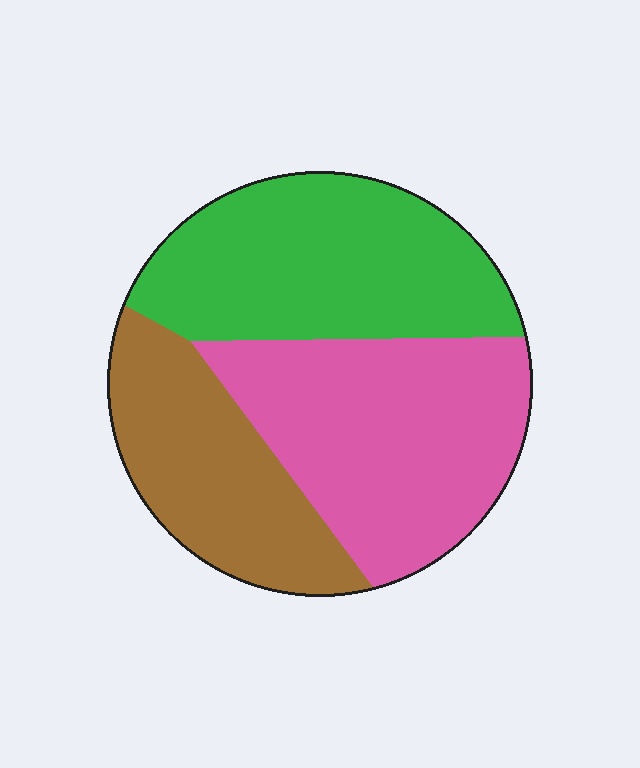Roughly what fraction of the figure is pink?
Pink covers roughly 40% of the figure.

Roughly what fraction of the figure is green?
Green covers around 35% of the figure.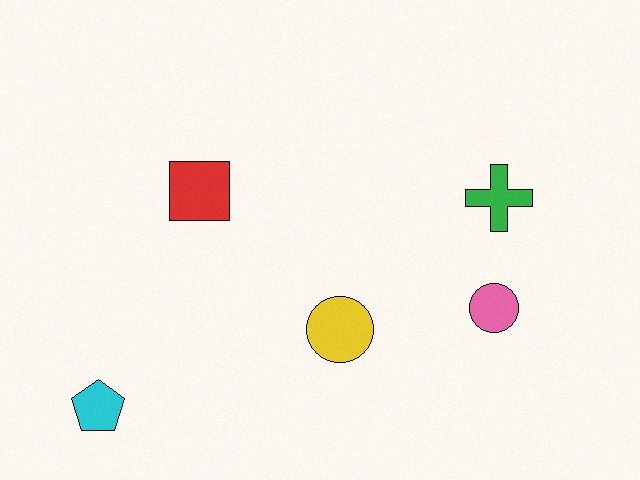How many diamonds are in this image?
There are no diamonds.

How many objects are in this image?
There are 5 objects.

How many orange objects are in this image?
There are no orange objects.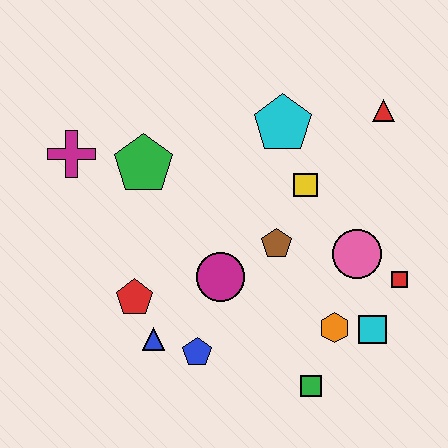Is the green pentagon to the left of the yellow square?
Yes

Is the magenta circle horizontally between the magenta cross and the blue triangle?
No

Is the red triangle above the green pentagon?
Yes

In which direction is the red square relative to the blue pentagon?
The red square is to the right of the blue pentagon.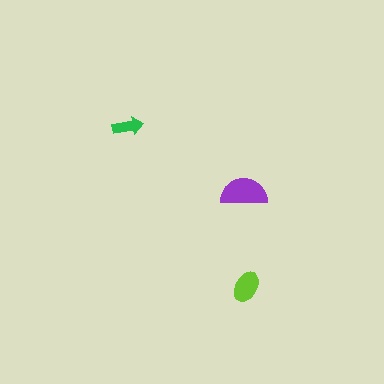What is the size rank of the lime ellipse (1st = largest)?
2nd.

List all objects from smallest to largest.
The green arrow, the lime ellipse, the purple semicircle.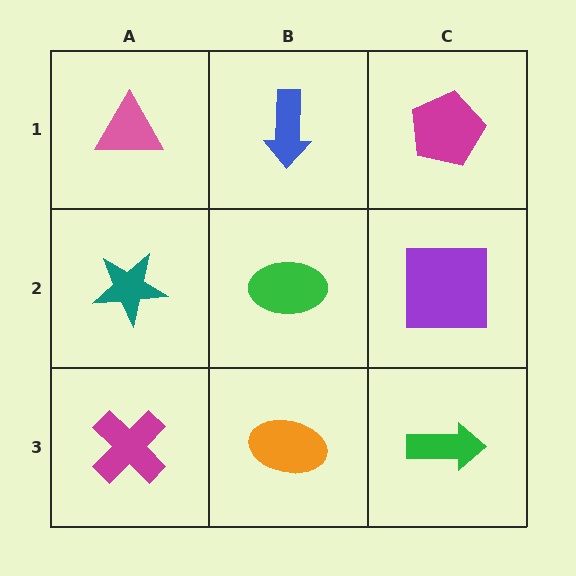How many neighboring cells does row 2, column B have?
4.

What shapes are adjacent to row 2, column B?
A blue arrow (row 1, column B), an orange ellipse (row 3, column B), a teal star (row 2, column A), a purple square (row 2, column C).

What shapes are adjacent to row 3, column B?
A green ellipse (row 2, column B), a magenta cross (row 3, column A), a green arrow (row 3, column C).